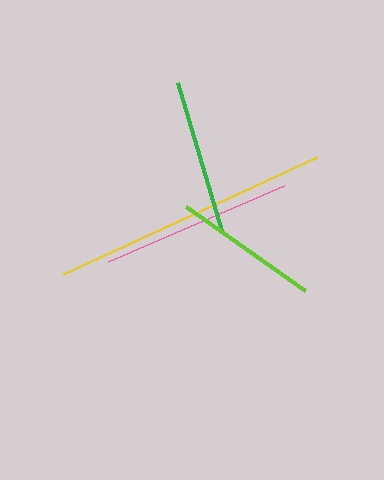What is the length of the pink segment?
The pink segment is approximately 192 pixels long.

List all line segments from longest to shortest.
From longest to shortest: yellow, pink, green, lime.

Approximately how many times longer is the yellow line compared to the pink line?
The yellow line is approximately 1.5 times the length of the pink line.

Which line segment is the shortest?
The lime line is the shortest at approximately 146 pixels.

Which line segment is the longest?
The yellow line is the longest at approximately 280 pixels.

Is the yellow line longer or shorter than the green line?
The yellow line is longer than the green line.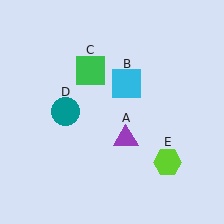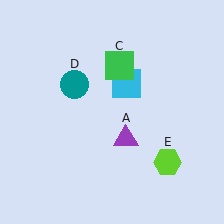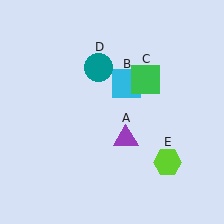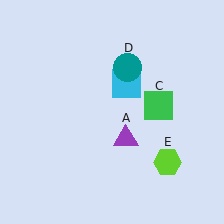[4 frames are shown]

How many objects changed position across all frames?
2 objects changed position: green square (object C), teal circle (object D).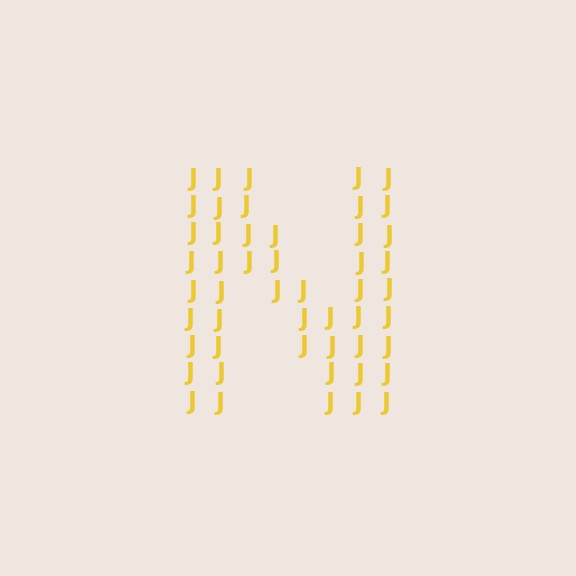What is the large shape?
The large shape is the letter N.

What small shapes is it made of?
It is made of small letter J's.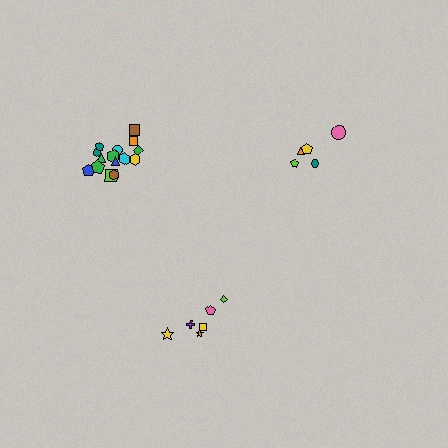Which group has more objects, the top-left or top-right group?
The top-left group.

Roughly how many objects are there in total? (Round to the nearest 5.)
Roughly 25 objects in total.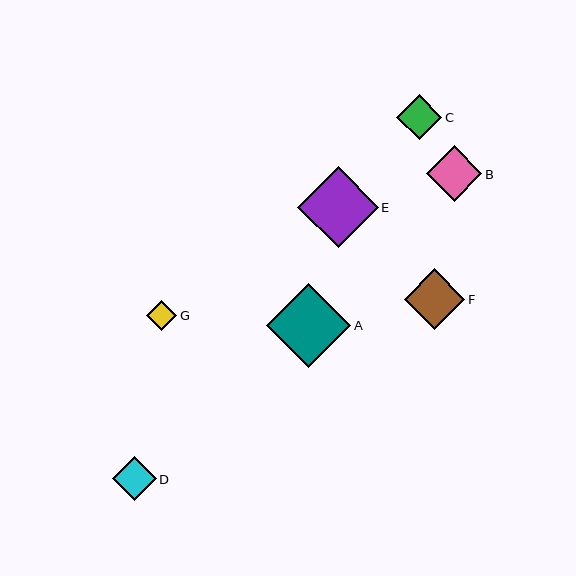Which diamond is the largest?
Diamond A is the largest with a size of approximately 84 pixels.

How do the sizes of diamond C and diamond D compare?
Diamond C and diamond D are approximately the same size.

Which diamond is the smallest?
Diamond G is the smallest with a size of approximately 30 pixels.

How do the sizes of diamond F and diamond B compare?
Diamond F and diamond B are approximately the same size.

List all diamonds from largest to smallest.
From largest to smallest: A, E, F, B, C, D, G.